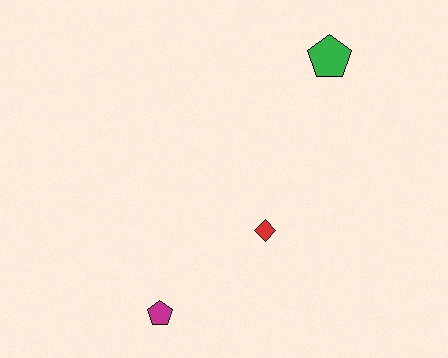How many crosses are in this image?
There are no crosses.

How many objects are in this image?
There are 3 objects.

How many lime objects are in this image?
There are no lime objects.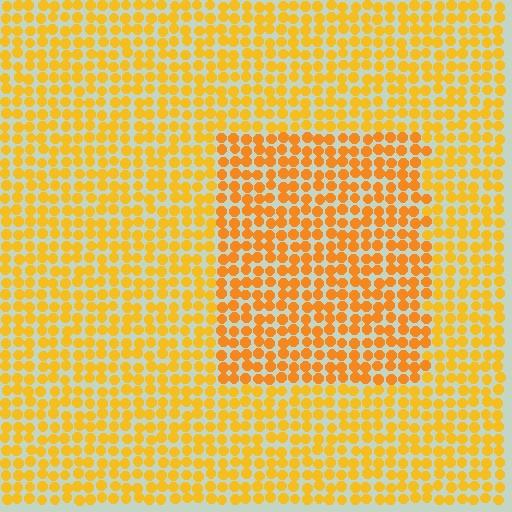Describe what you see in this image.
The image is filled with small yellow elements in a uniform arrangement. A rectangle-shaped region is visible where the elements are tinted to a slightly different hue, forming a subtle color boundary.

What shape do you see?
I see a rectangle.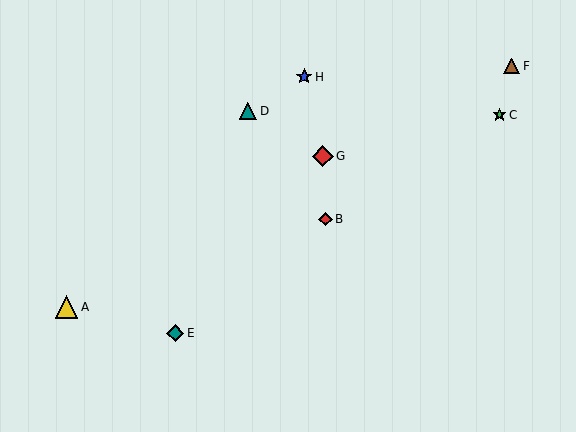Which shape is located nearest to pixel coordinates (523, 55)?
The brown triangle (labeled F) at (512, 66) is nearest to that location.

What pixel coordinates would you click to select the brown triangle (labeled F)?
Click at (512, 66) to select the brown triangle F.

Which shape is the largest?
The yellow triangle (labeled A) is the largest.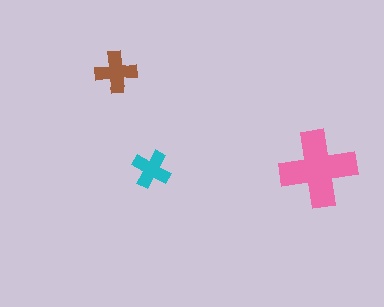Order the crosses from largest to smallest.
the pink one, the brown one, the cyan one.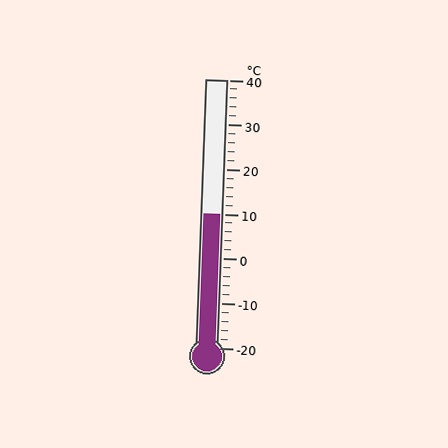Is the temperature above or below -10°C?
The temperature is above -10°C.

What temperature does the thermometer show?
The thermometer shows approximately 10°C.